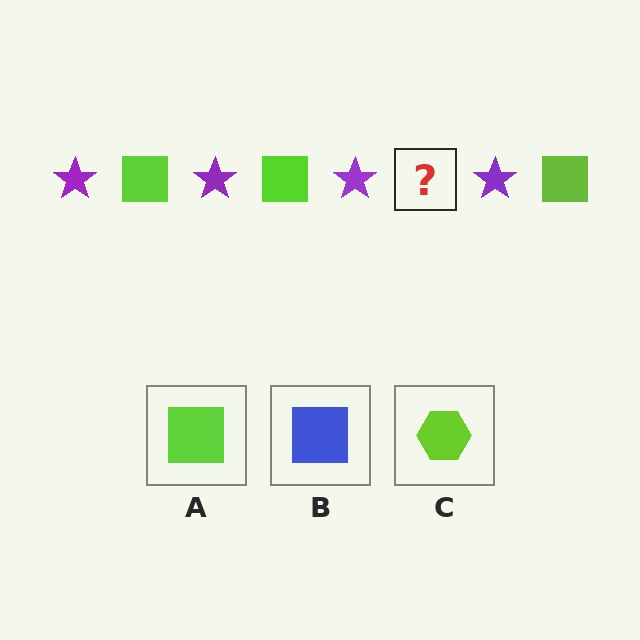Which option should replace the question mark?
Option A.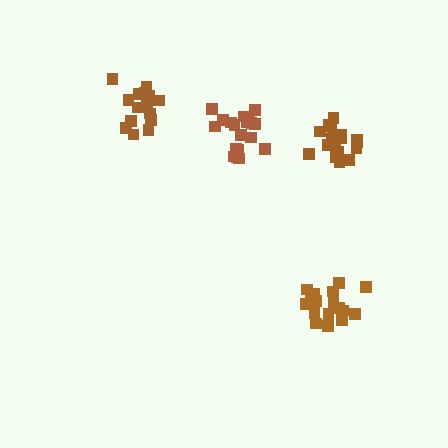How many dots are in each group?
Group 1: 15 dots, Group 2: 18 dots, Group 3: 19 dots, Group 4: 17 dots (69 total).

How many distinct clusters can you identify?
There are 4 distinct clusters.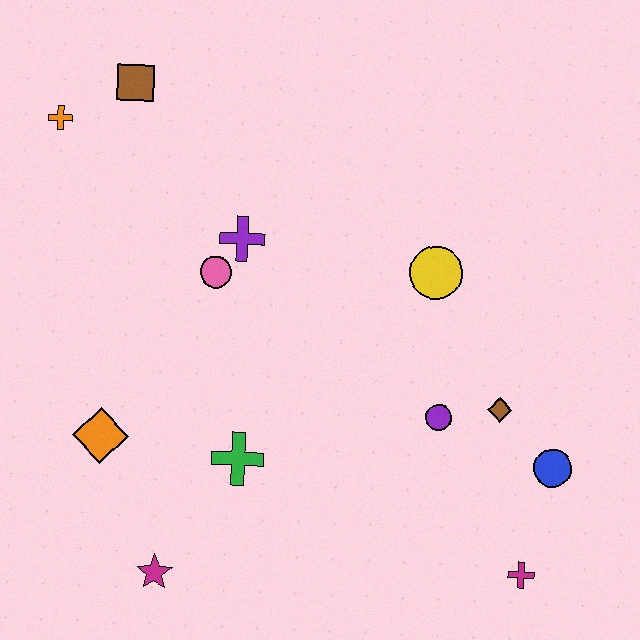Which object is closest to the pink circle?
The purple cross is closest to the pink circle.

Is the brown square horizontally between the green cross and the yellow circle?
No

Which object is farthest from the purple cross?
The magenta cross is farthest from the purple cross.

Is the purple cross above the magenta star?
Yes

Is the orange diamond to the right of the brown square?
No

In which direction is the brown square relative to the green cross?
The brown square is above the green cross.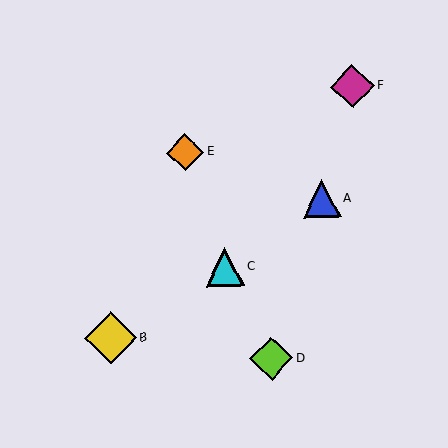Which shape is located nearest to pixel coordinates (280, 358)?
The lime diamond (labeled D) at (271, 358) is nearest to that location.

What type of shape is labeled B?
Shape B is a yellow diamond.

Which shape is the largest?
The yellow diamond (labeled B) is the largest.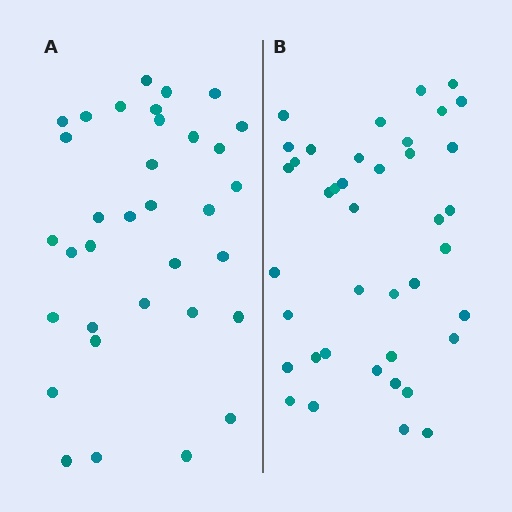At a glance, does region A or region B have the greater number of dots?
Region B (the right region) has more dots.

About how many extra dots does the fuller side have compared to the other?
Region B has about 6 more dots than region A.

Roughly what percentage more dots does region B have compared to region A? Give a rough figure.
About 20% more.